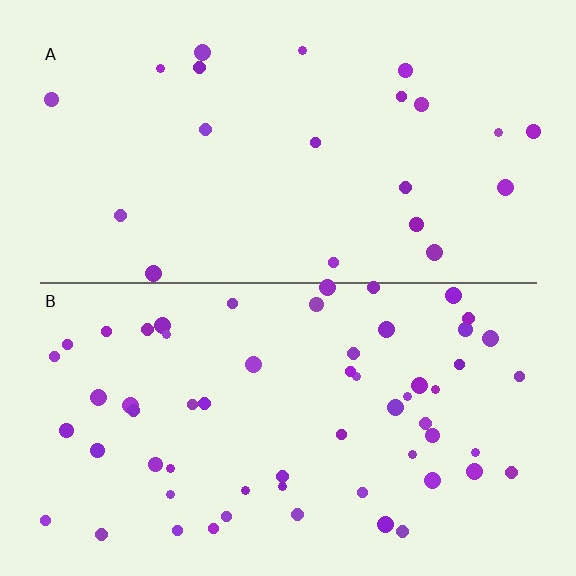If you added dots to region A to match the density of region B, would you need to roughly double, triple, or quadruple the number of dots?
Approximately triple.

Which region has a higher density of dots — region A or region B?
B (the bottom).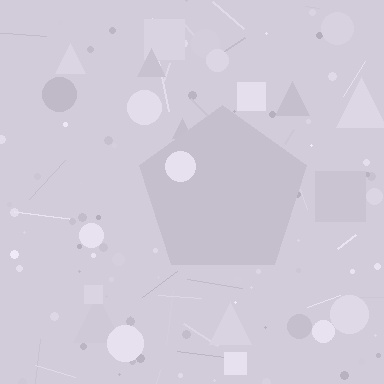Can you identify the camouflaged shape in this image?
The camouflaged shape is a pentagon.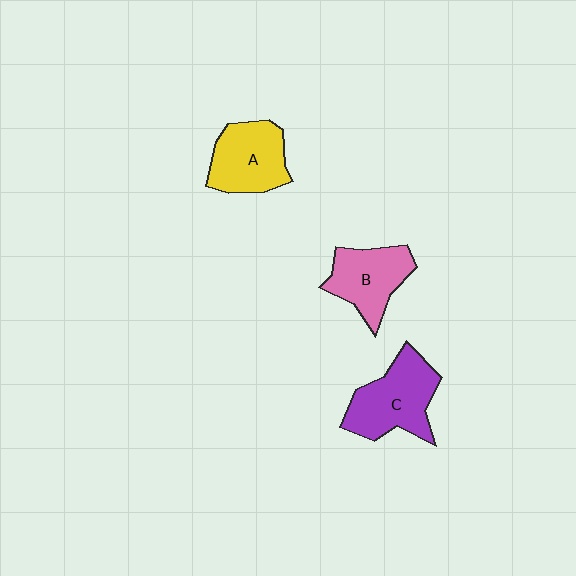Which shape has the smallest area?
Shape B (pink).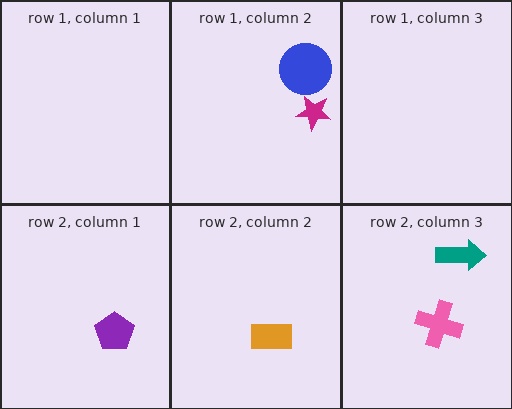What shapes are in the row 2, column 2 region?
The orange rectangle.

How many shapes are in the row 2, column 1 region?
1.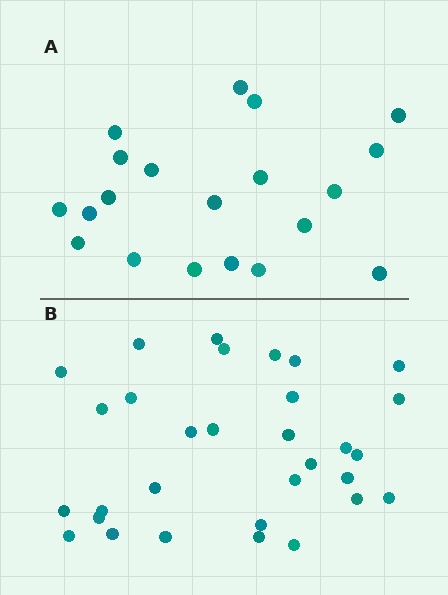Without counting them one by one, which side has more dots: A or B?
Region B (the bottom region) has more dots.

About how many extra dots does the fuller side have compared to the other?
Region B has roughly 12 or so more dots than region A.